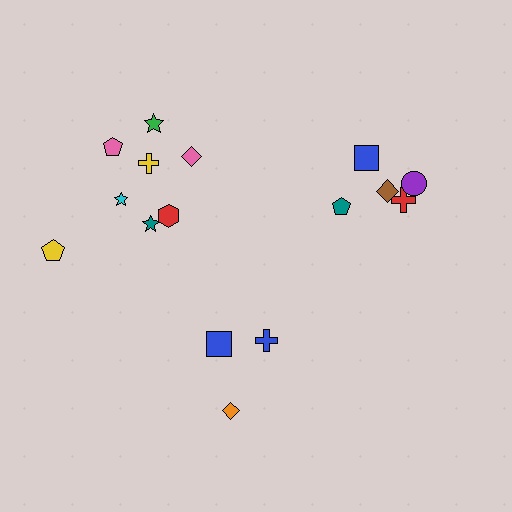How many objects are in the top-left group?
There are 8 objects.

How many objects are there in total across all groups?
There are 16 objects.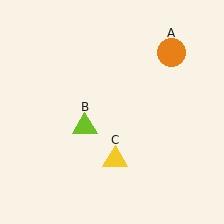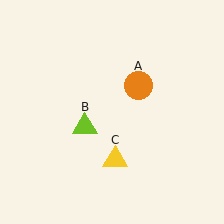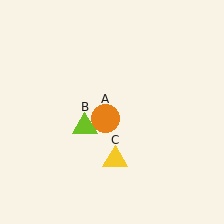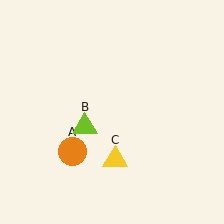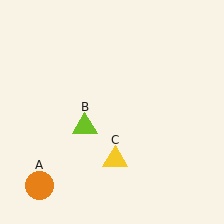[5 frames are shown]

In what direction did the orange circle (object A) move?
The orange circle (object A) moved down and to the left.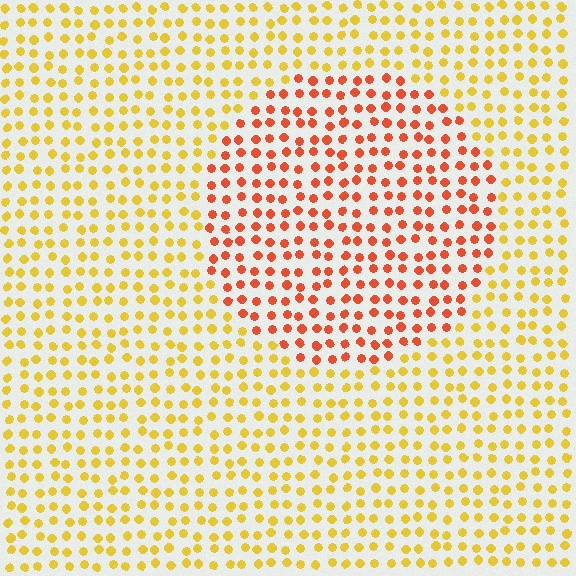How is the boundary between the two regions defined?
The boundary is defined purely by a slight shift in hue (about 41 degrees). Spacing, size, and orientation are identical on both sides.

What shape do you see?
I see a circle.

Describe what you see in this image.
The image is filled with small yellow elements in a uniform arrangement. A circle-shaped region is visible where the elements are tinted to a slightly different hue, forming a subtle color boundary.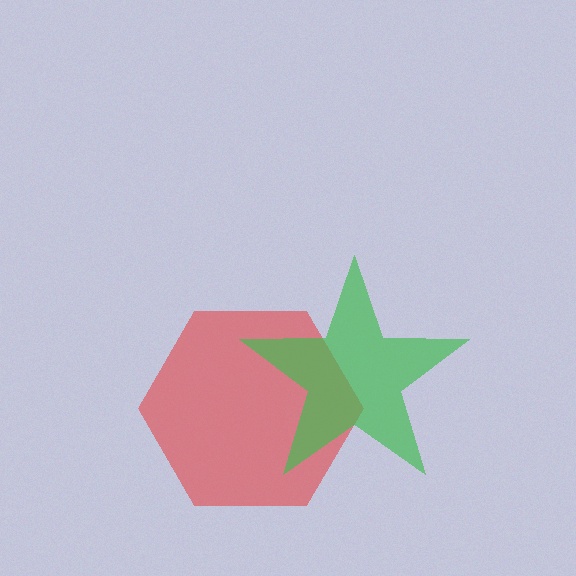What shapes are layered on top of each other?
The layered shapes are: a red hexagon, a green star.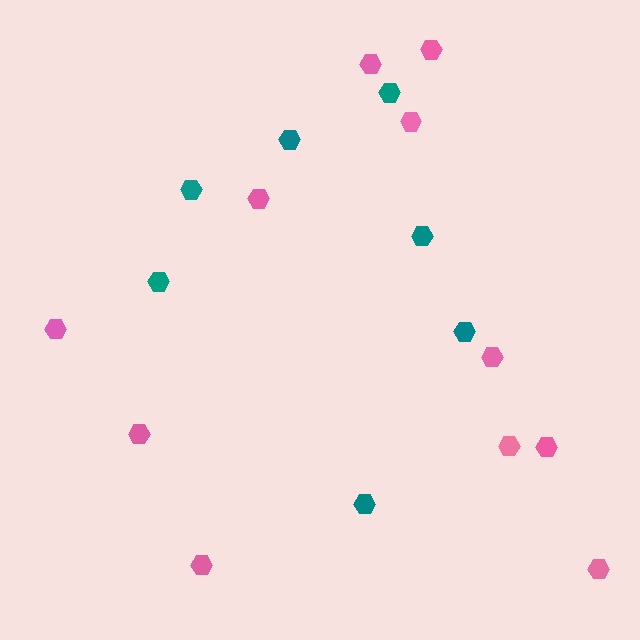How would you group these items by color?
There are 2 groups: one group of pink hexagons (11) and one group of teal hexagons (7).